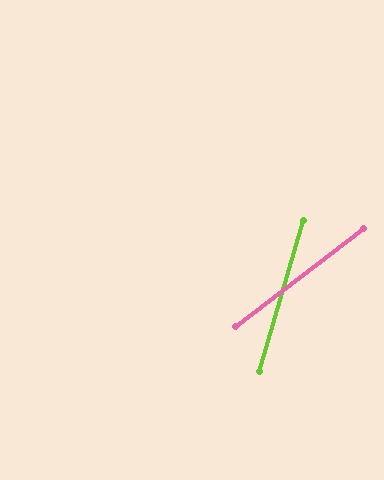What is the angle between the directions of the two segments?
Approximately 36 degrees.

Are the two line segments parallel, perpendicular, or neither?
Neither parallel nor perpendicular — they differ by about 36°.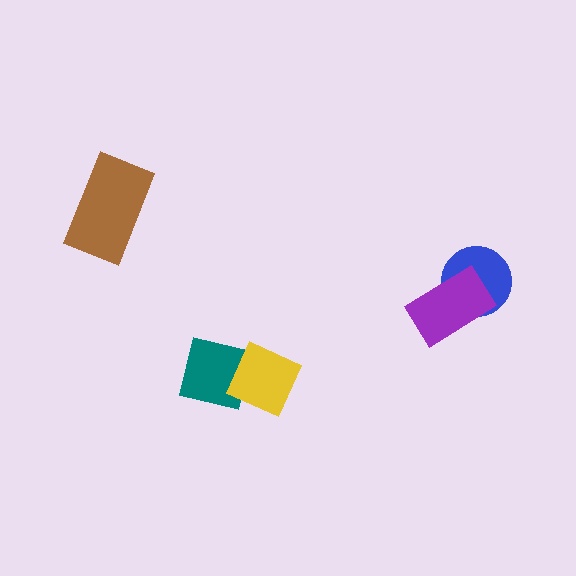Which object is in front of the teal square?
The yellow diamond is in front of the teal square.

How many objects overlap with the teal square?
1 object overlaps with the teal square.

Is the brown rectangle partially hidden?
No, no other shape covers it.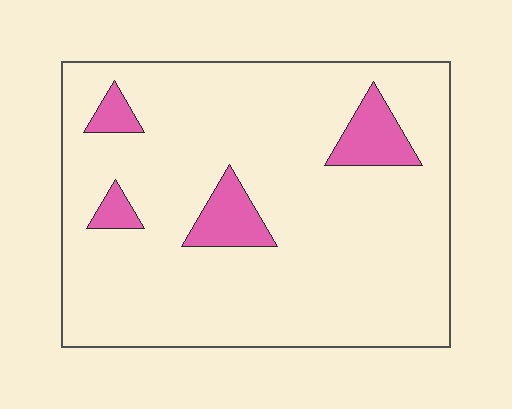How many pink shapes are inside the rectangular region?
4.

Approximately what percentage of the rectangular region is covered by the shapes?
Approximately 10%.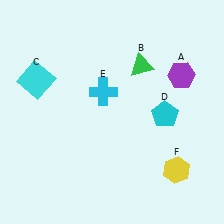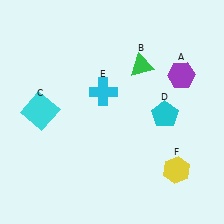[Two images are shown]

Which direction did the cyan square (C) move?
The cyan square (C) moved down.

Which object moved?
The cyan square (C) moved down.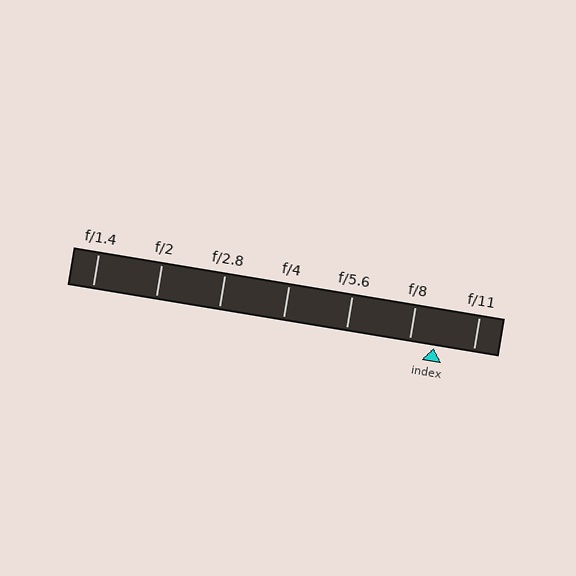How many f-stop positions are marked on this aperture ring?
There are 7 f-stop positions marked.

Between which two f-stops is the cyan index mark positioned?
The index mark is between f/8 and f/11.